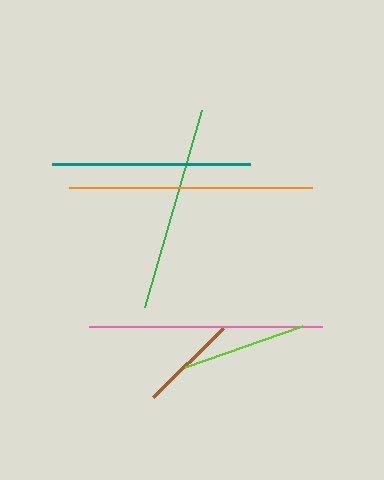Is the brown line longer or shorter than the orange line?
The orange line is longer than the brown line.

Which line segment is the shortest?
The brown line is the shortest at approximately 99 pixels.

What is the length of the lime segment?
The lime segment is approximately 124 pixels long.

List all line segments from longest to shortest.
From longest to shortest: orange, pink, green, teal, lime, brown.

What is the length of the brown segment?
The brown segment is approximately 99 pixels long.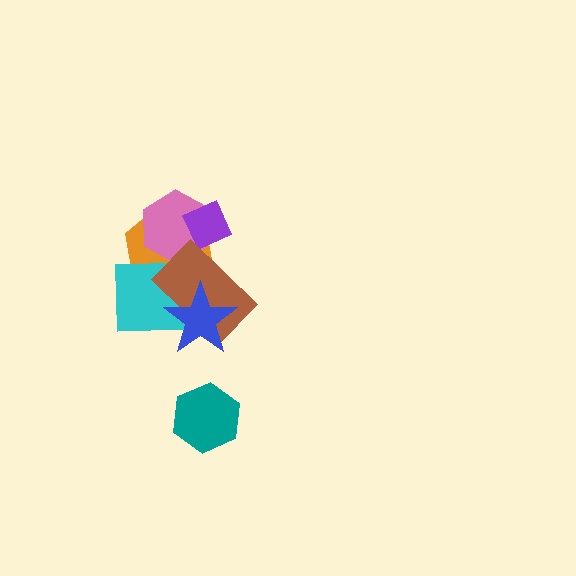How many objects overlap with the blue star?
3 objects overlap with the blue star.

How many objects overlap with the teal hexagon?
0 objects overlap with the teal hexagon.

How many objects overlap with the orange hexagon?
5 objects overlap with the orange hexagon.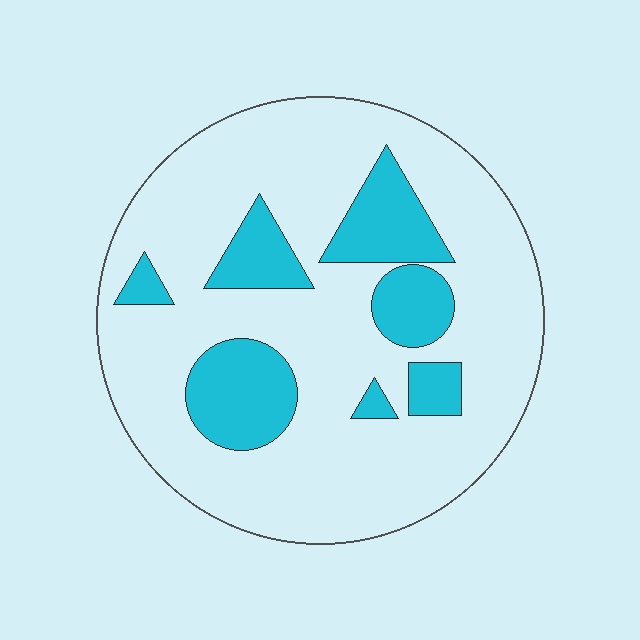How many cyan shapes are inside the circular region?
7.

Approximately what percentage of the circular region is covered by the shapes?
Approximately 20%.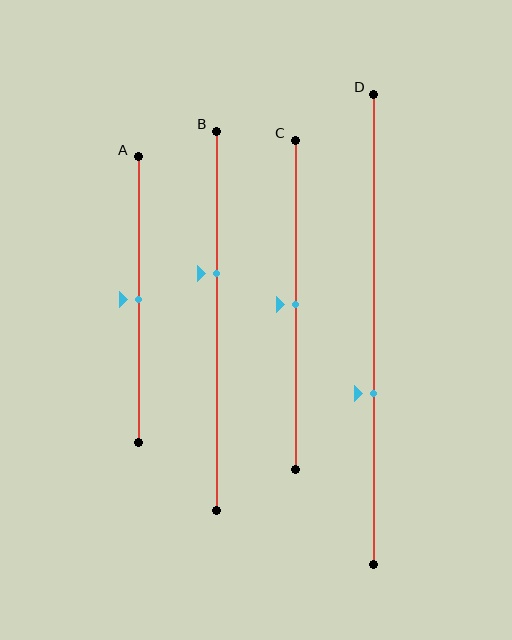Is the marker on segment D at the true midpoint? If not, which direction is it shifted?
No, the marker on segment D is shifted downward by about 14% of the segment length.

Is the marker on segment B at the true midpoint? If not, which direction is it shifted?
No, the marker on segment B is shifted upward by about 13% of the segment length.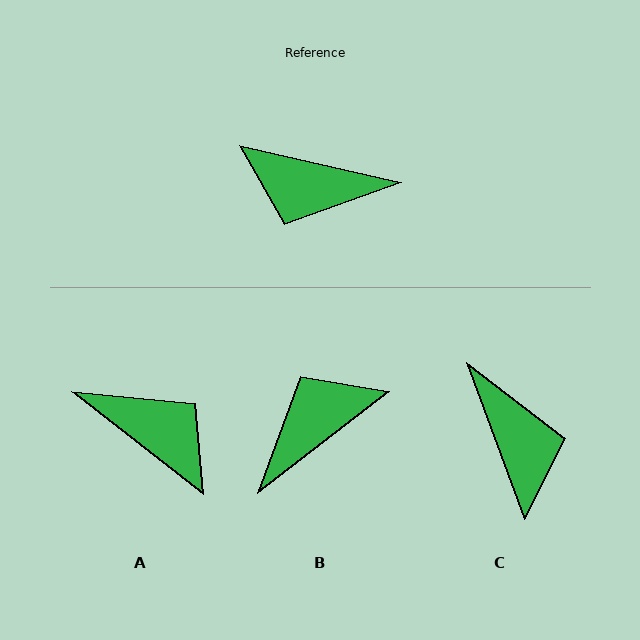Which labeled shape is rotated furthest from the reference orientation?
A, about 155 degrees away.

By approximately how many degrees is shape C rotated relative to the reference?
Approximately 123 degrees counter-clockwise.